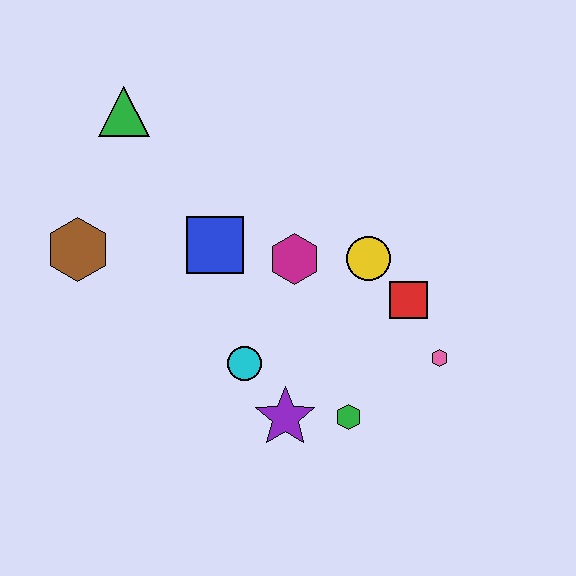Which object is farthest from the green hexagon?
The green triangle is farthest from the green hexagon.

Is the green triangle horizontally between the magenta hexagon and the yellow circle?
No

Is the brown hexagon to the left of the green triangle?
Yes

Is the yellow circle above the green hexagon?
Yes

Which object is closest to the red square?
The yellow circle is closest to the red square.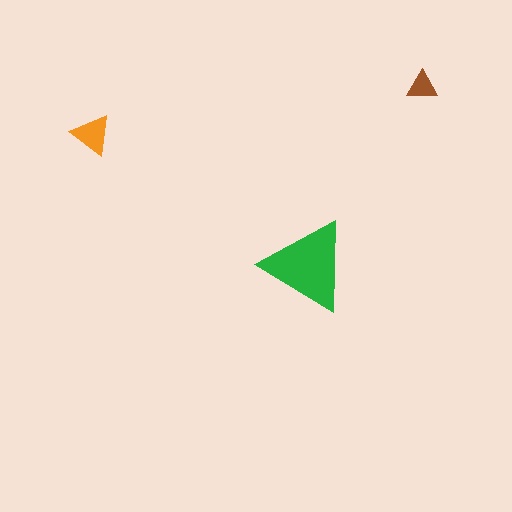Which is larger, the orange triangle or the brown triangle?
The orange one.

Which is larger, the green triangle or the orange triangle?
The green one.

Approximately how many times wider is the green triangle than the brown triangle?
About 3 times wider.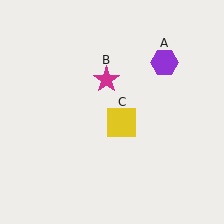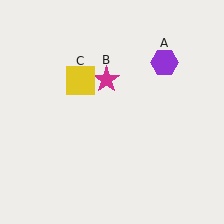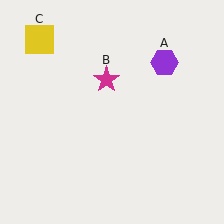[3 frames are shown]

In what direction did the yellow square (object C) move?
The yellow square (object C) moved up and to the left.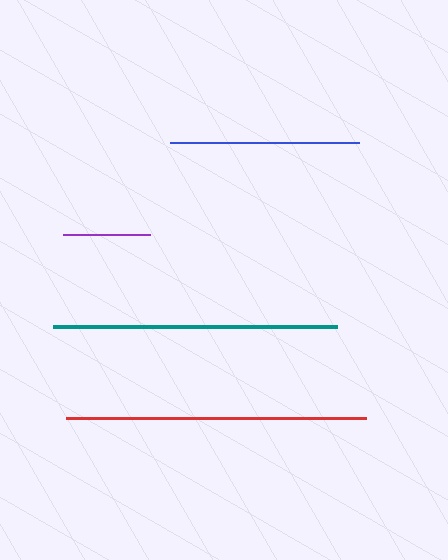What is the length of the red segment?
The red segment is approximately 300 pixels long.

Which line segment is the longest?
The red line is the longest at approximately 300 pixels.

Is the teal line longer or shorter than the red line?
The red line is longer than the teal line.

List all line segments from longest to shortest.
From longest to shortest: red, teal, blue, purple.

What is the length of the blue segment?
The blue segment is approximately 189 pixels long.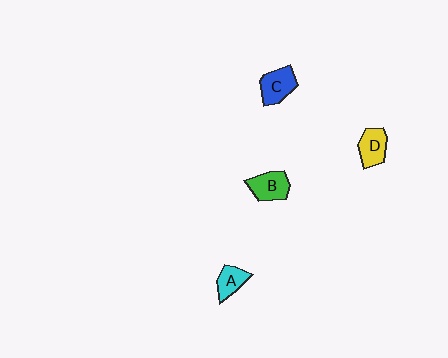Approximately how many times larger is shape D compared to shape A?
Approximately 1.2 times.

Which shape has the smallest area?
Shape A (cyan).